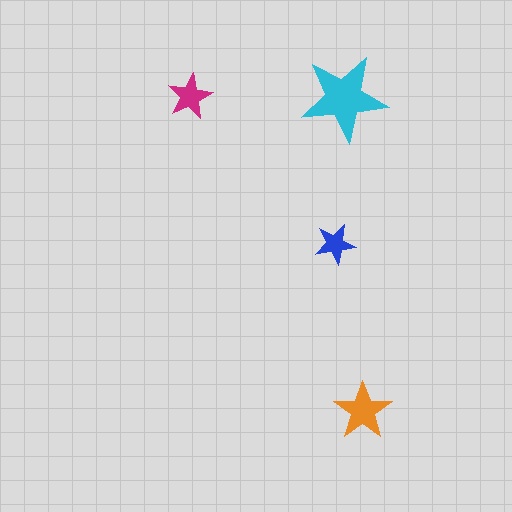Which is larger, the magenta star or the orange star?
The orange one.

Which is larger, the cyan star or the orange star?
The cyan one.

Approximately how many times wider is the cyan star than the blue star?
About 2 times wider.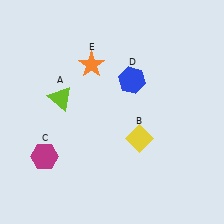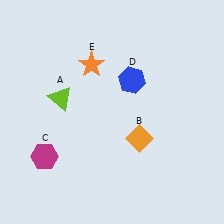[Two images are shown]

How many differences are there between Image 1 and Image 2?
There is 1 difference between the two images.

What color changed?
The diamond (B) changed from yellow in Image 1 to orange in Image 2.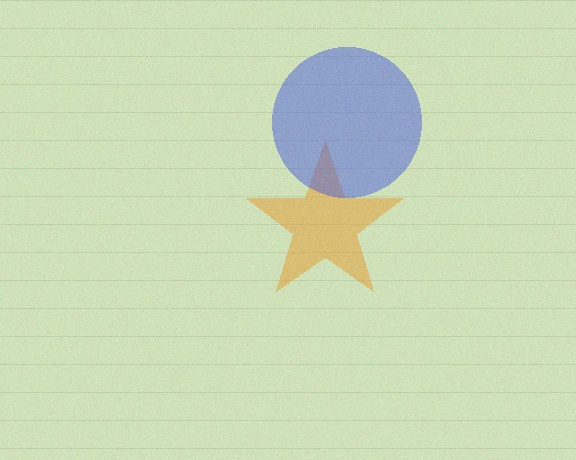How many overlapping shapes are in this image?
There are 2 overlapping shapes in the image.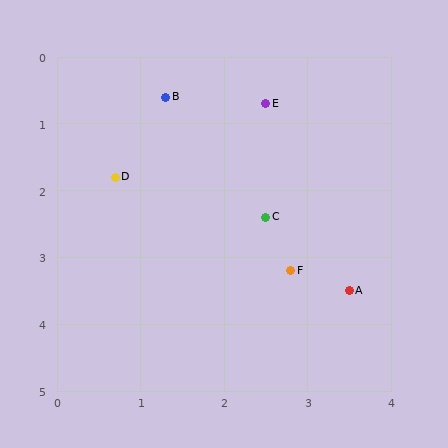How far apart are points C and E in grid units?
Points C and E are about 1.7 grid units apart.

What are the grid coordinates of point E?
Point E is at approximately (2.5, 0.7).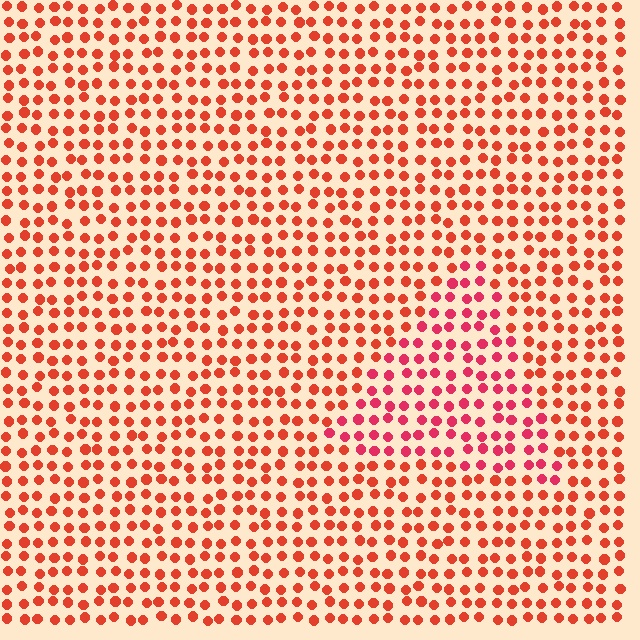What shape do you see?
I see a triangle.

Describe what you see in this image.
The image is filled with small red elements in a uniform arrangement. A triangle-shaped region is visible where the elements are tinted to a slightly different hue, forming a subtle color boundary.